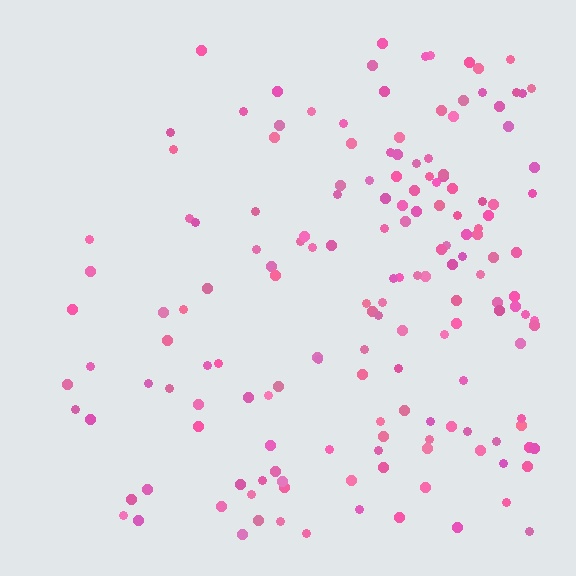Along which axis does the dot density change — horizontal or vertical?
Horizontal.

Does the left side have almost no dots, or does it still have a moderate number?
Still a moderate number, just noticeably fewer than the right.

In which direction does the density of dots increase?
From left to right, with the right side densest.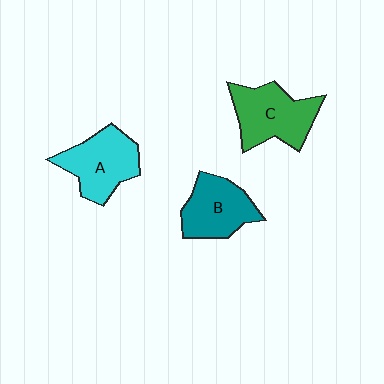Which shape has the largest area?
Shape C (green).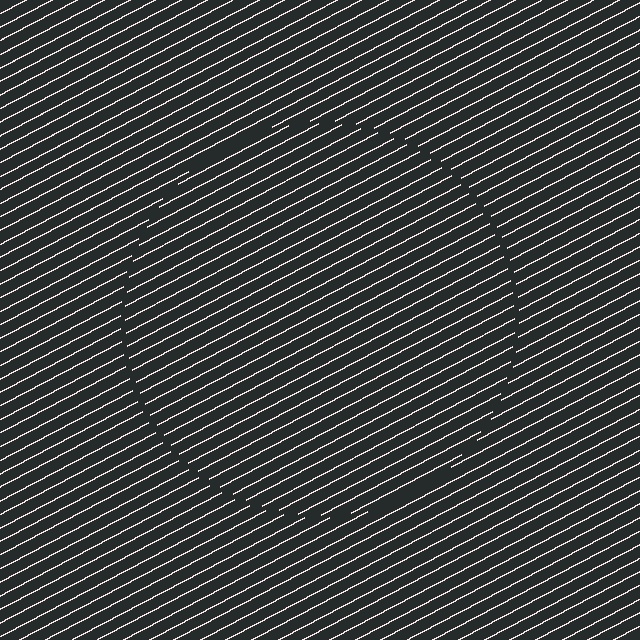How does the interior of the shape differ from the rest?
The interior of the shape contains the same grating, shifted by half a period — the contour is defined by the phase discontinuity where line-ends from the inner and outer gratings abut.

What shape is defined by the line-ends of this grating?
An illusory circle. The interior of the shape contains the same grating, shifted by half a period — the contour is defined by the phase discontinuity where line-ends from the inner and outer gratings abut.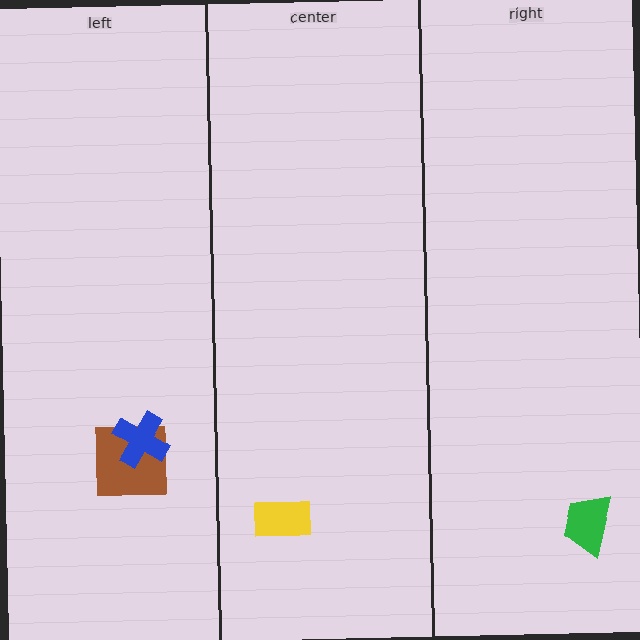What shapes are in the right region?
The green trapezoid.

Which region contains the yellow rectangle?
The center region.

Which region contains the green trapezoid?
The right region.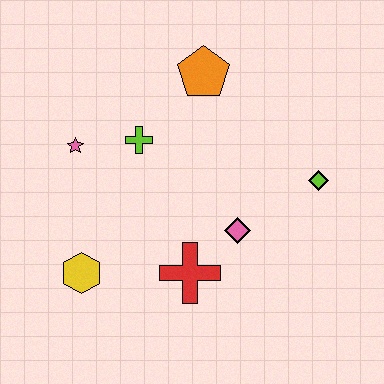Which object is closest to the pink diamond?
The red cross is closest to the pink diamond.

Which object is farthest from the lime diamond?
The yellow hexagon is farthest from the lime diamond.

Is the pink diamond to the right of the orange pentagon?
Yes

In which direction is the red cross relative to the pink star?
The red cross is below the pink star.